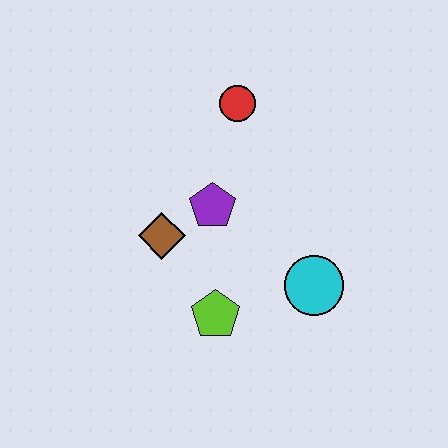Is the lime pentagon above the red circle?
No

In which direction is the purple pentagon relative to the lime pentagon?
The purple pentagon is above the lime pentagon.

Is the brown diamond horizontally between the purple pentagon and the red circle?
No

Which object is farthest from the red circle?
The lime pentagon is farthest from the red circle.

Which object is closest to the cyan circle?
The lime pentagon is closest to the cyan circle.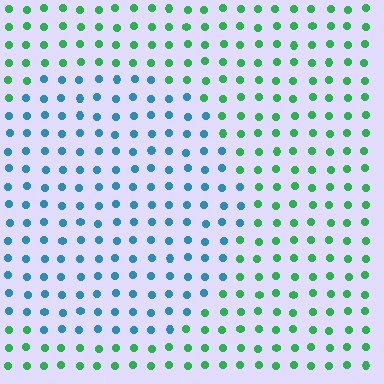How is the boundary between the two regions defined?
The boundary is defined purely by a slight shift in hue (about 62 degrees). Spacing, size, and orientation are identical on both sides.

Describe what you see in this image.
The image is filled with small green elements in a uniform arrangement. A circle-shaped region is visible where the elements are tinted to a slightly different hue, forming a subtle color boundary.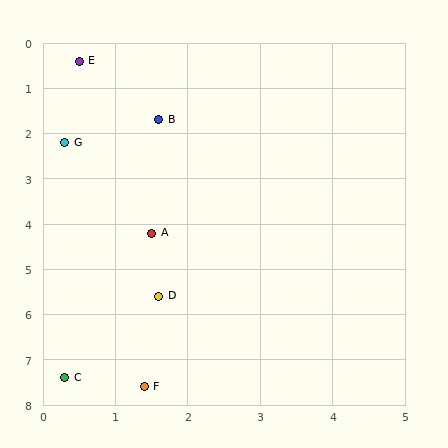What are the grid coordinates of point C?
Point C is at approximately (0.3, 7.4).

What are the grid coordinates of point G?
Point G is at approximately (0.3, 2.2).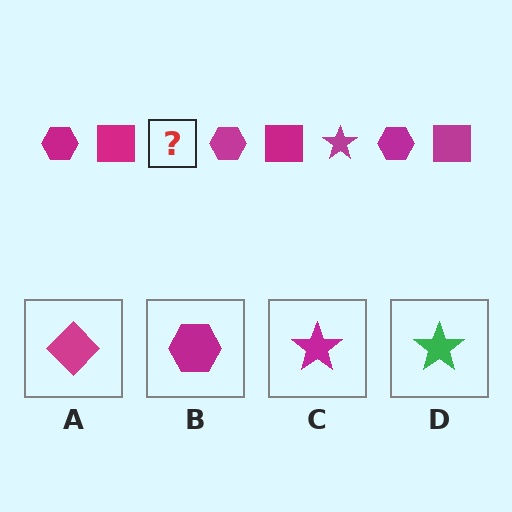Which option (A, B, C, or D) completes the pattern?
C.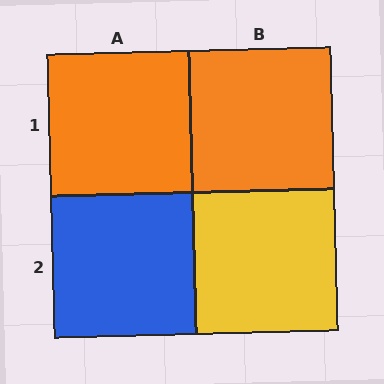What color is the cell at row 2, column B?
Yellow.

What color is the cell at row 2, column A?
Blue.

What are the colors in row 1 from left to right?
Orange, orange.